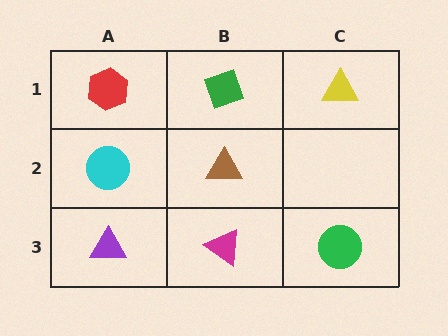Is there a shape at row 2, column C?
No, that cell is empty.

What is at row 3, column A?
A purple triangle.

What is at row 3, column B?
A magenta triangle.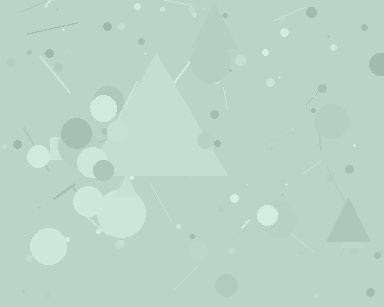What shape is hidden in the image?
A triangle is hidden in the image.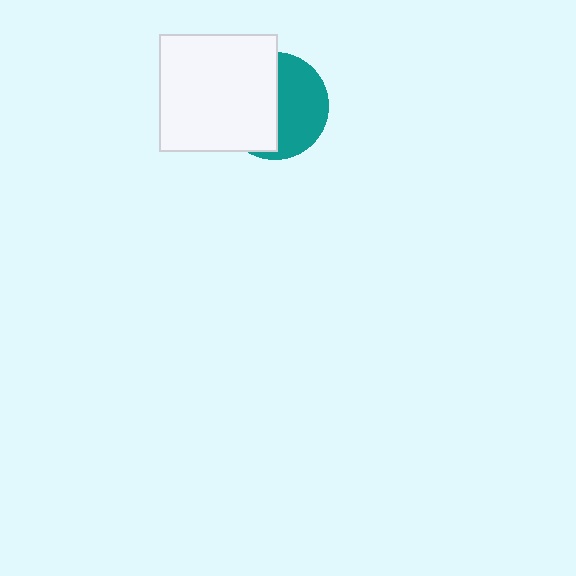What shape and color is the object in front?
The object in front is a white square.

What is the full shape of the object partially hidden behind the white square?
The partially hidden object is a teal circle.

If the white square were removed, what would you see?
You would see the complete teal circle.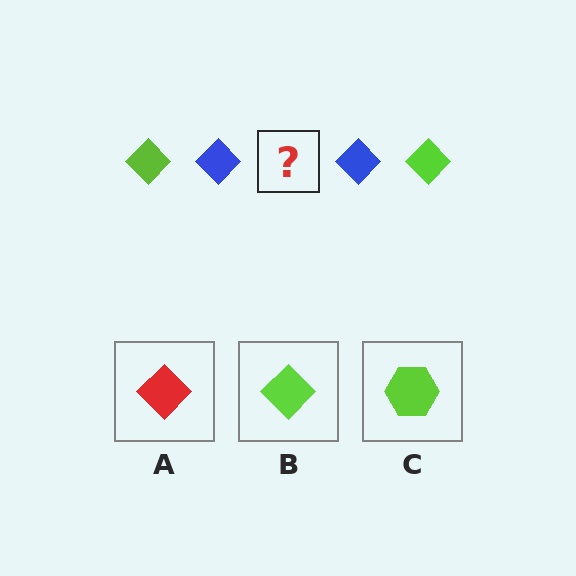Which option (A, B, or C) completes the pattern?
B.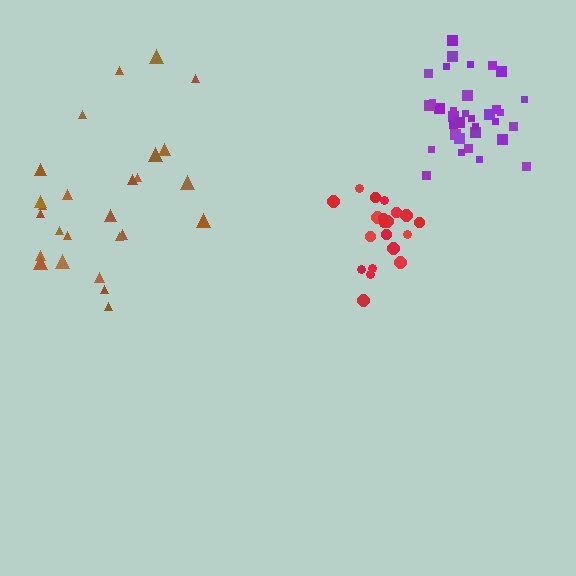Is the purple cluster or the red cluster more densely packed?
Purple.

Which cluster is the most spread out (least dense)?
Brown.